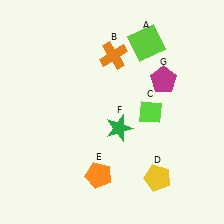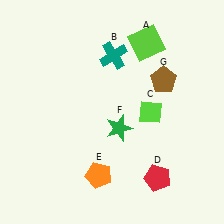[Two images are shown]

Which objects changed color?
B changed from orange to teal. D changed from yellow to red. G changed from magenta to brown.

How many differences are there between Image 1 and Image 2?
There are 3 differences between the two images.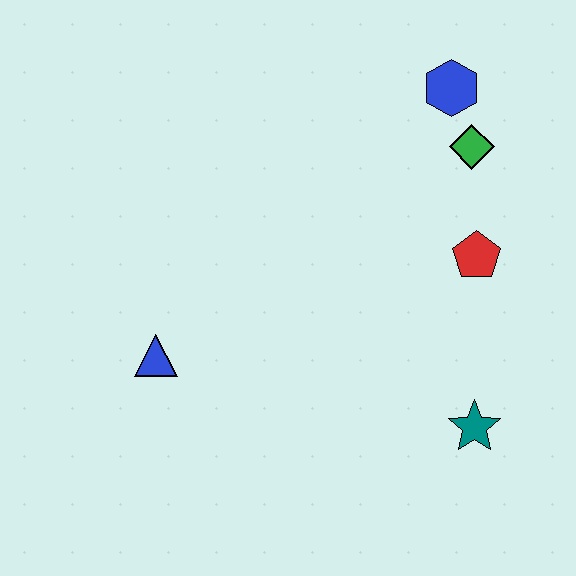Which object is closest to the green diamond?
The blue hexagon is closest to the green diamond.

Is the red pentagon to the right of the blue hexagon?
Yes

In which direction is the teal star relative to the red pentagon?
The teal star is below the red pentagon.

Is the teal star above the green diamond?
No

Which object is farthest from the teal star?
The blue hexagon is farthest from the teal star.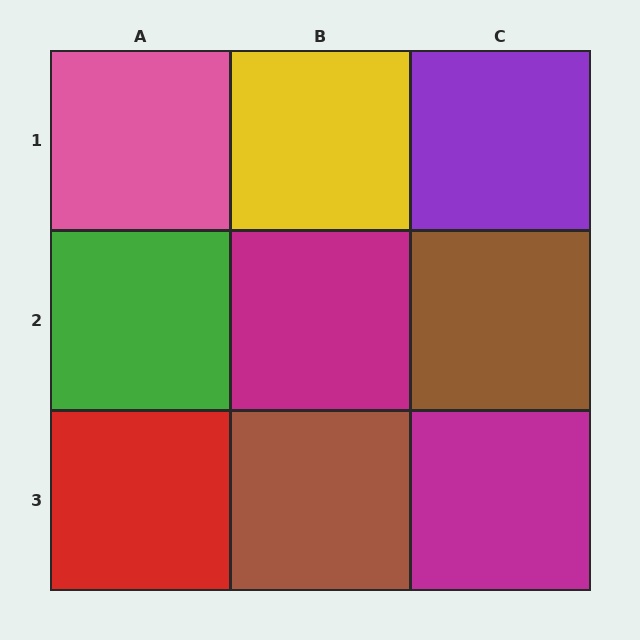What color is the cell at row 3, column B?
Brown.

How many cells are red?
1 cell is red.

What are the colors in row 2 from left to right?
Green, magenta, brown.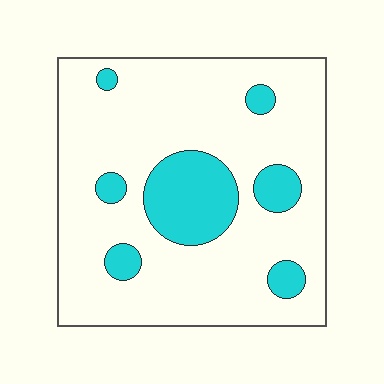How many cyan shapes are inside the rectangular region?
7.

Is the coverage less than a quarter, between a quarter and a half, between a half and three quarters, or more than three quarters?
Less than a quarter.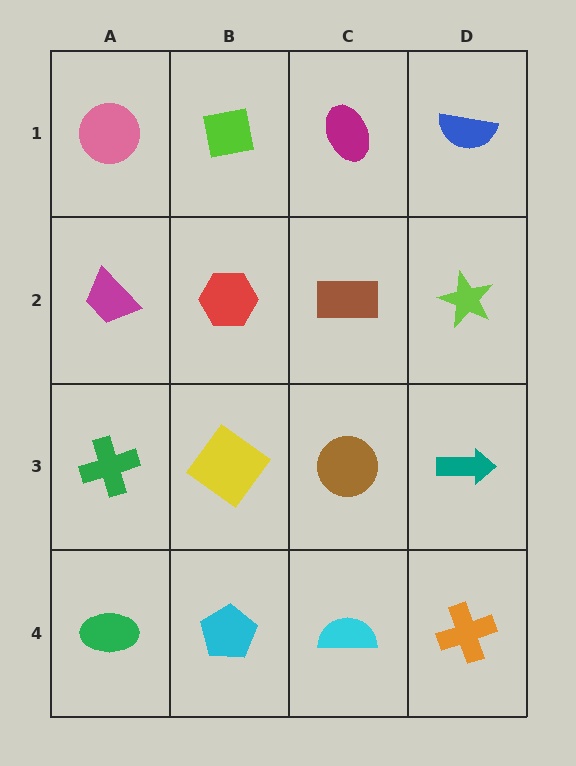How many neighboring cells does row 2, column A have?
3.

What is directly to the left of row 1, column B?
A pink circle.